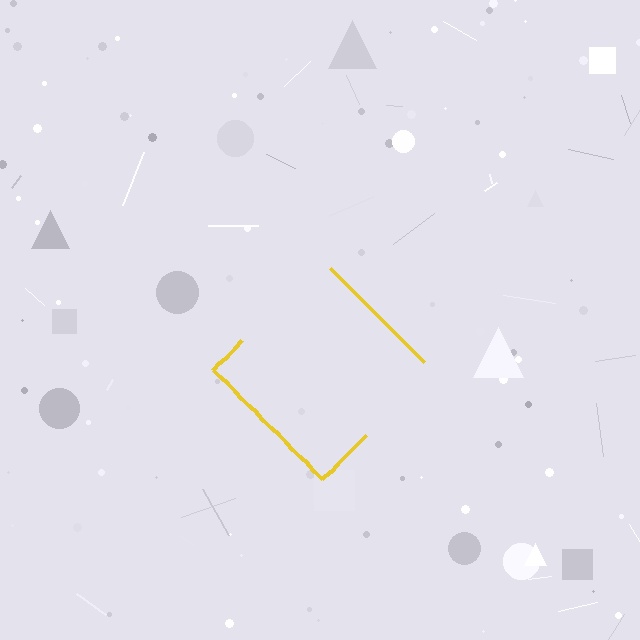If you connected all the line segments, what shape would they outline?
They would outline a diamond.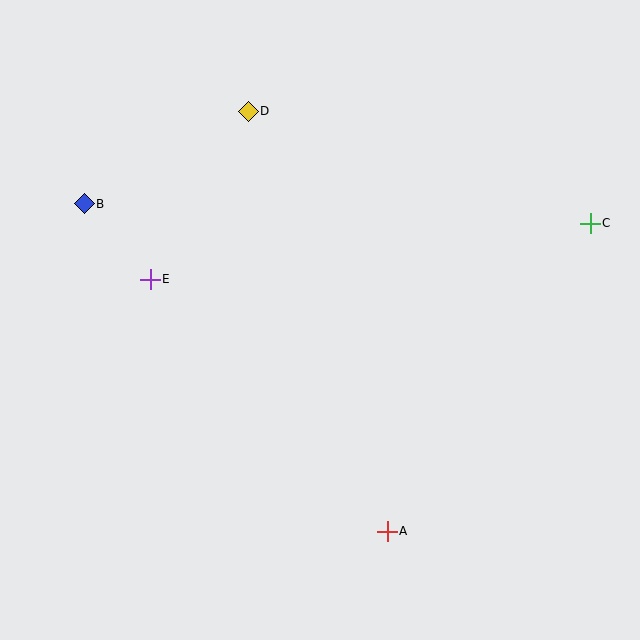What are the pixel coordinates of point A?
Point A is at (387, 531).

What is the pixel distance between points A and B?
The distance between A and B is 446 pixels.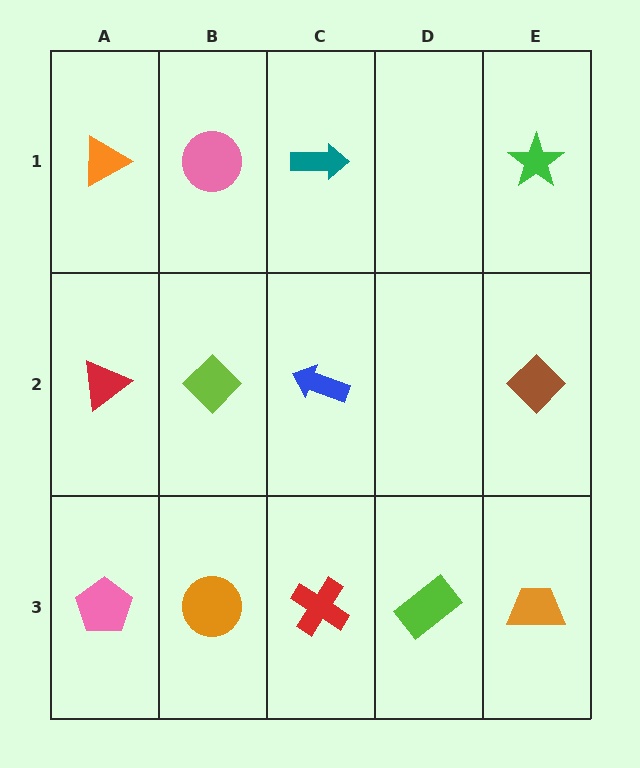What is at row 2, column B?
A lime diamond.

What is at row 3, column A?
A pink pentagon.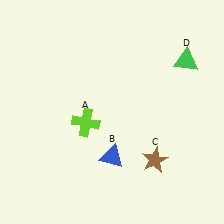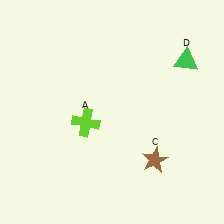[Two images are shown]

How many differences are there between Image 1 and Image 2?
There is 1 difference between the two images.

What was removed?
The blue triangle (B) was removed in Image 2.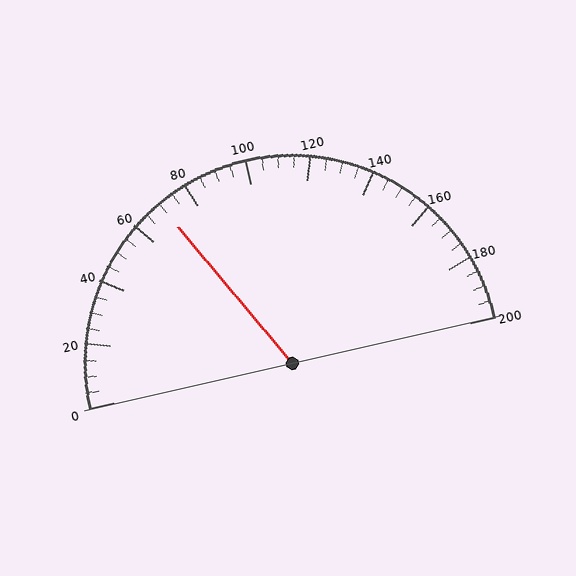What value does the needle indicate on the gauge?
The needle indicates approximately 70.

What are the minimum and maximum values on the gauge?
The gauge ranges from 0 to 200.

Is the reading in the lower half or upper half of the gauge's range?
The reading is in the lower half of the range (0 to 200).